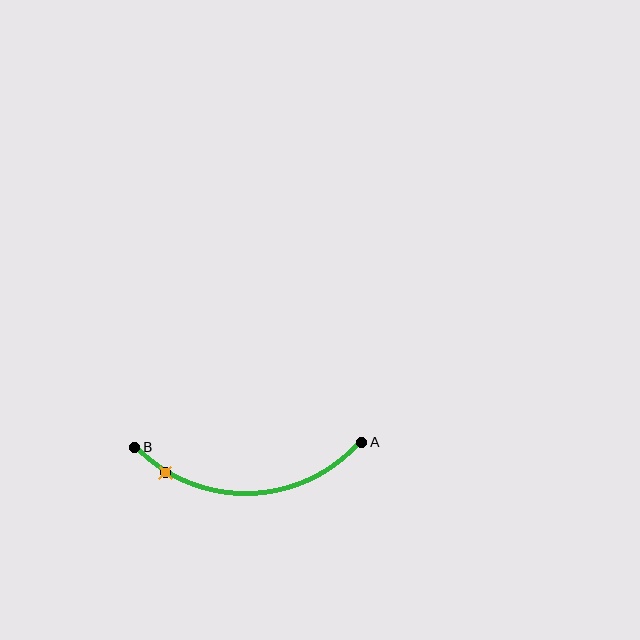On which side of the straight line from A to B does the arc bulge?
The arc bulges below the straight line connecting A and B.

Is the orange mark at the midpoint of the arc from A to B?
No. The orange mark lies on the arc but is closer to endpoint B. The arc midpoint would be at the point on the curve equidistant along the arc from both A and B.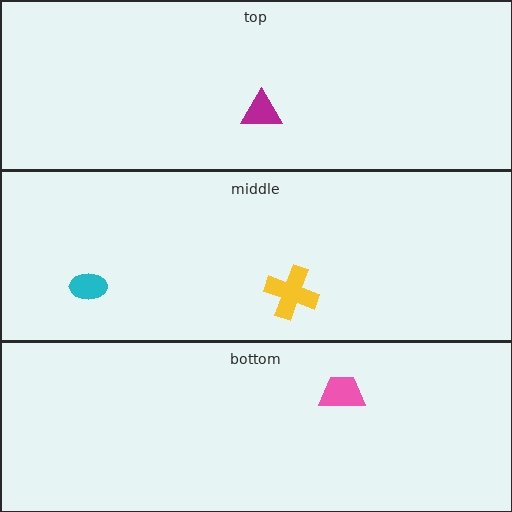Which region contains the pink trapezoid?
The bottom region.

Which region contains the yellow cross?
The middle region.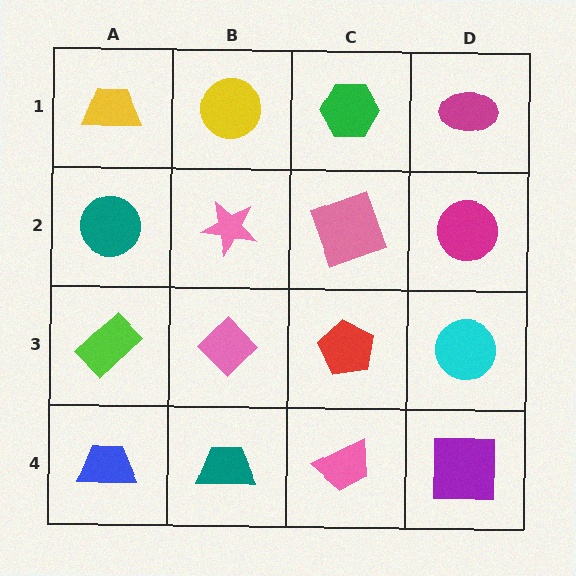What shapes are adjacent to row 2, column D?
A magenta ellipse (row 1, column D), a cyan circle (row 3, column D), a pink square (row 2, column C).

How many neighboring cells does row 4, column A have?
2.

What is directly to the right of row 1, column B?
A green hexagon.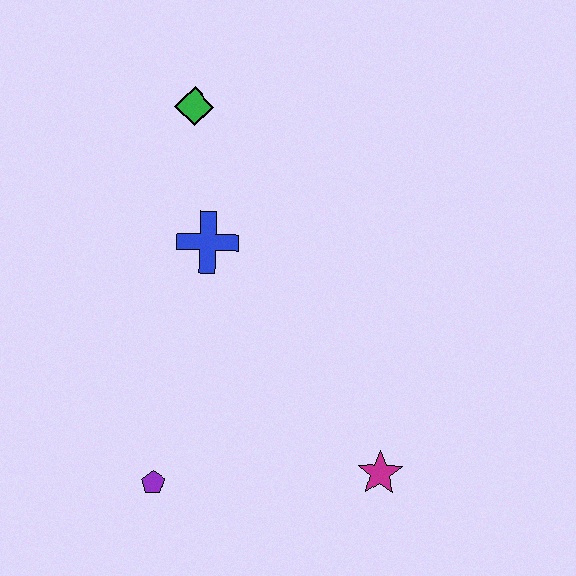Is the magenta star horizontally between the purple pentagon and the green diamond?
No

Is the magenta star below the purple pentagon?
No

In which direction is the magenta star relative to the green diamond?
The magenta star is below the green diamond.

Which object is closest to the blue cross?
The green diamond is closest to the blue cross.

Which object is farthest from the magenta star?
The green diamond is farthest from the magenta star.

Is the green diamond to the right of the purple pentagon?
Yes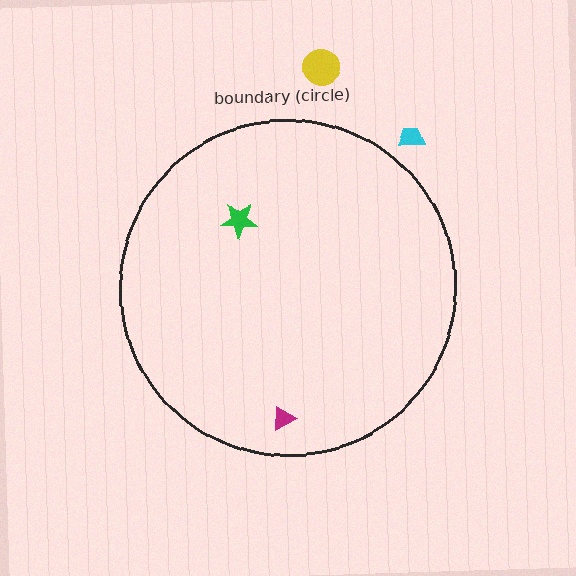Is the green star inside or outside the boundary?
Inside.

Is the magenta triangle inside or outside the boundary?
Inside.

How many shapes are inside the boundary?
2 inside, 2 outside.